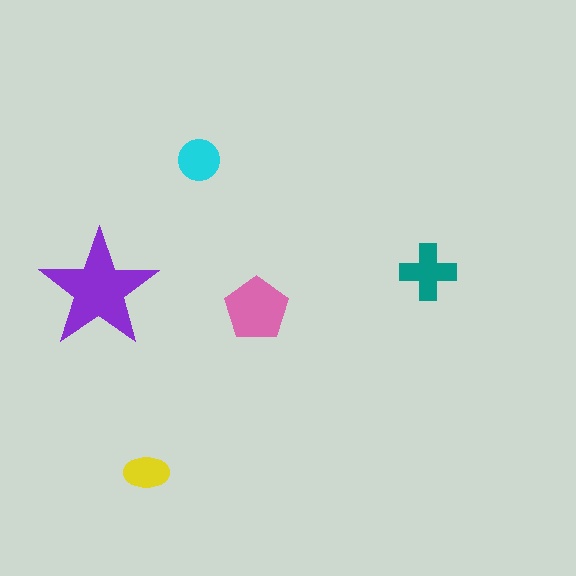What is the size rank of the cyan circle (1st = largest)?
4th.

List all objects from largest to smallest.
The purple star, the pink pentagon, the teal cross, the cyan circle, the yellow ellipse.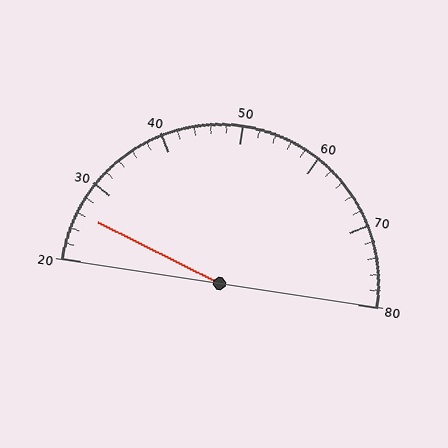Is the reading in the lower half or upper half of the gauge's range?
The reading is in the lower half of the range (20 to 80).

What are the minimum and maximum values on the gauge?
The gauge ranges from 20 to 80.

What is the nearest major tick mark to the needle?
The nearest major tick mark is 30.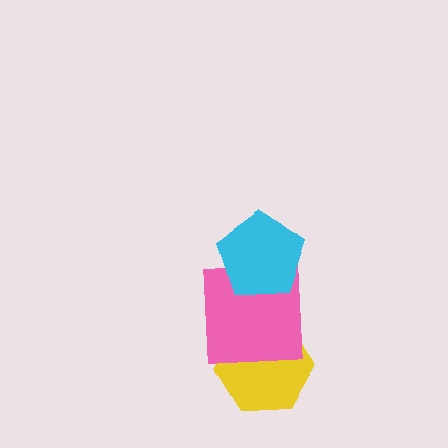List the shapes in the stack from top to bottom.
From top to bottom: the cyan pentagon, the pink square, the yellow hexagon.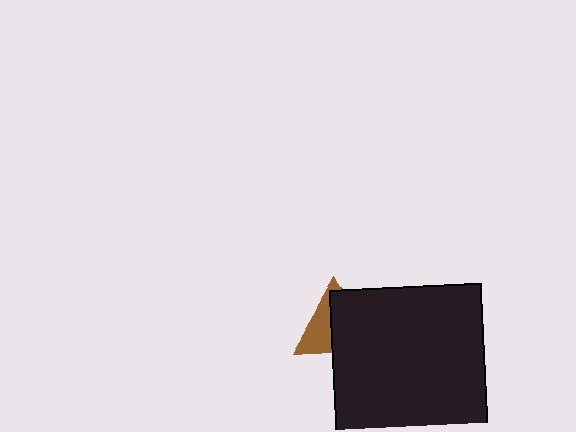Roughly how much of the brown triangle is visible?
A small part of it is visible (roughly 42%).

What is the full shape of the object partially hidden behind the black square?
The partially hidden object is a brown triangle.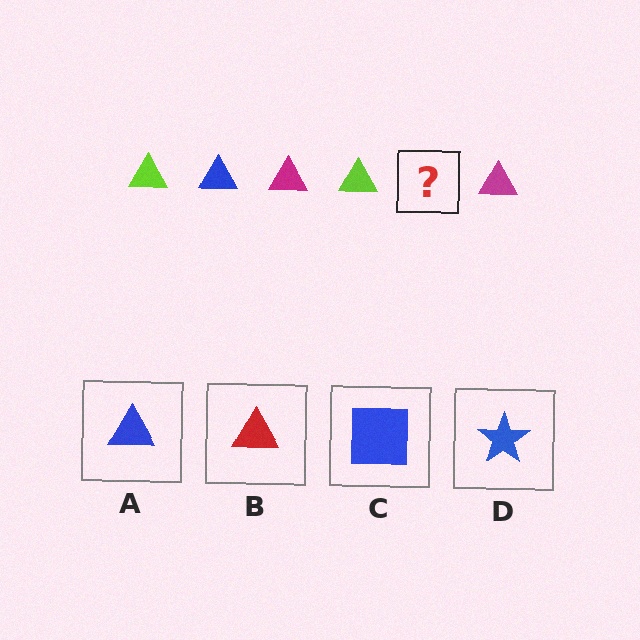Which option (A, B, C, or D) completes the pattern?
A.